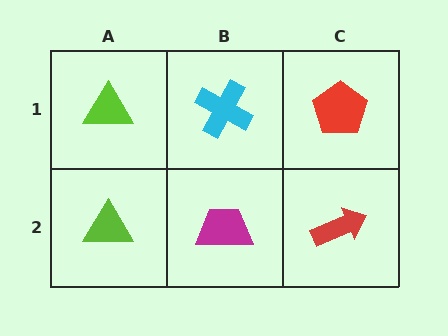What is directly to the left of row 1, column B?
A lime triangle.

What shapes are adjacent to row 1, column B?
A magenta trapezoid (row 2, column B), a lime triangle (row 1, column A), a red pentagon (row 1, column C).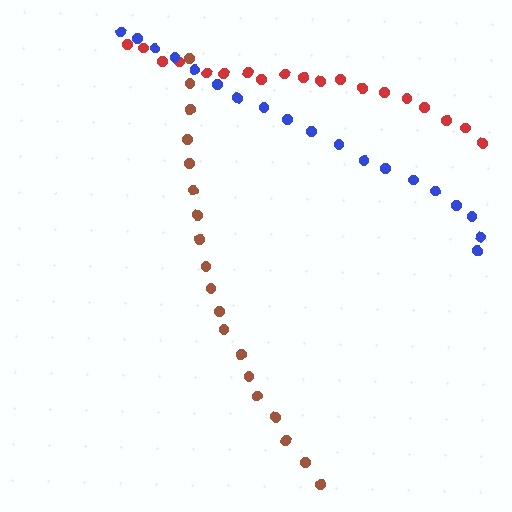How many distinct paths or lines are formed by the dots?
There are 3 distinct paths.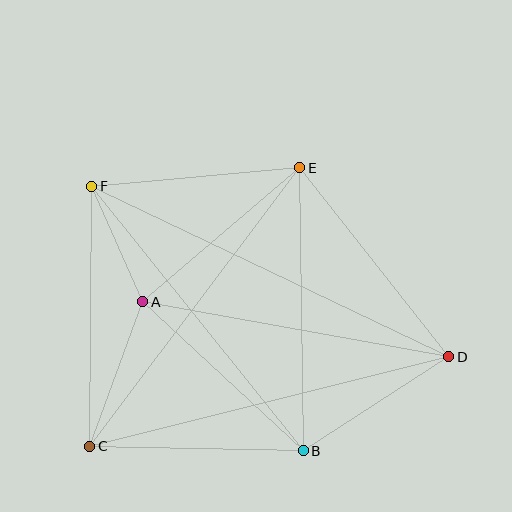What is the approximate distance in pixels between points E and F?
The distance between E and F is approximately 209 pixels.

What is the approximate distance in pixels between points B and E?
The distance between B and E is approximately 283 pixels.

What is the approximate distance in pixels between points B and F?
The distance between B and F is approximately 339 pixels.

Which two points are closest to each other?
Points A and F are closest to each other.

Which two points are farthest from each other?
Points D and F are farthest from each other.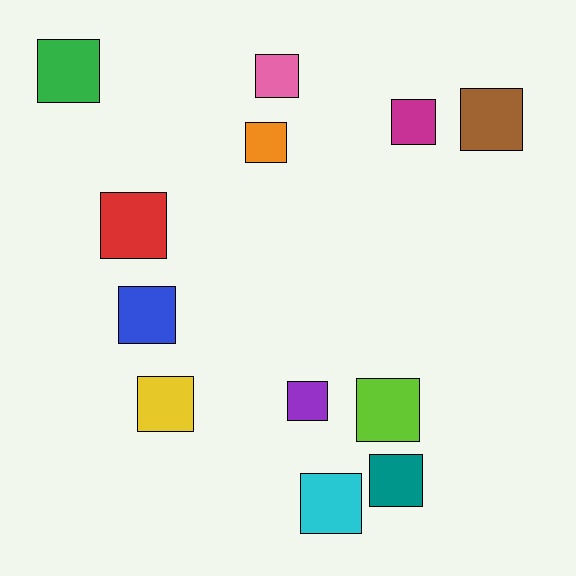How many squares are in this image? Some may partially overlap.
There are 12 squares.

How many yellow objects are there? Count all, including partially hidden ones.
There is 1 yellow object.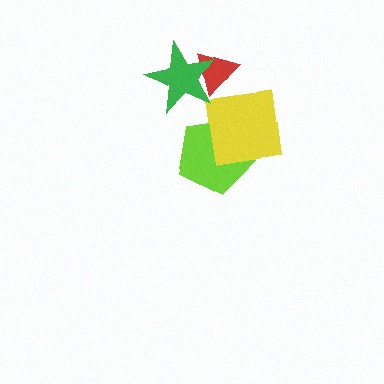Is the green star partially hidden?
No, no other shape covers it.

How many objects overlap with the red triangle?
2 objects overlap with the red triangle.